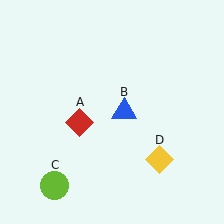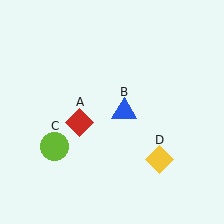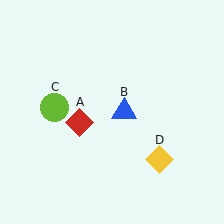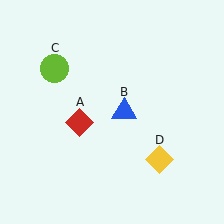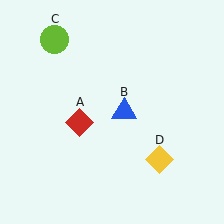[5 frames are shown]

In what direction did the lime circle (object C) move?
The lime circle (object C) moved up.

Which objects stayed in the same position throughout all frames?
Red diamond (object A) and blue triangle (object B) and yellow diamond (object D) remained stationary.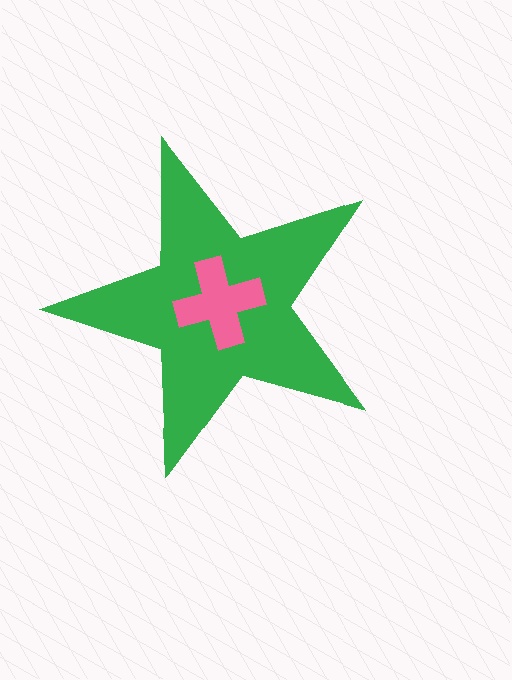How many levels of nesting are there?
2.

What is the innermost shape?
The pink cross.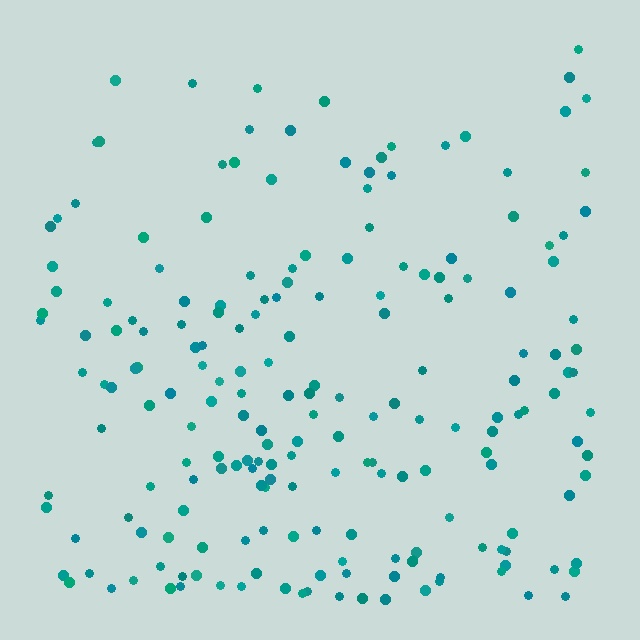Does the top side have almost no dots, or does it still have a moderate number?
Still a moderate number, just noticeably fewer than the bottom.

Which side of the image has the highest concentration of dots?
The bottom.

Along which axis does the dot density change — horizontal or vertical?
Vertical.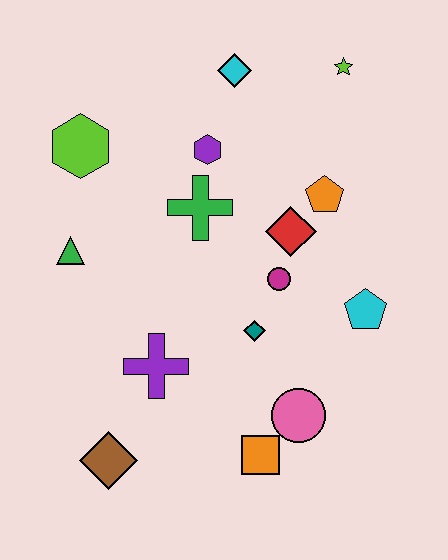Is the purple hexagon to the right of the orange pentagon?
No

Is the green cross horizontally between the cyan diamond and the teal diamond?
No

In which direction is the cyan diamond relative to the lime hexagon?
The cyan diamond is to the right of the lime hexagon.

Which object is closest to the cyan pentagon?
The magenta circle is closest to the cyan pentagon.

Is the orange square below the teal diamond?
Yes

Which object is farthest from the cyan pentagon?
The lime hexagon is farthest from the cyan pentagon.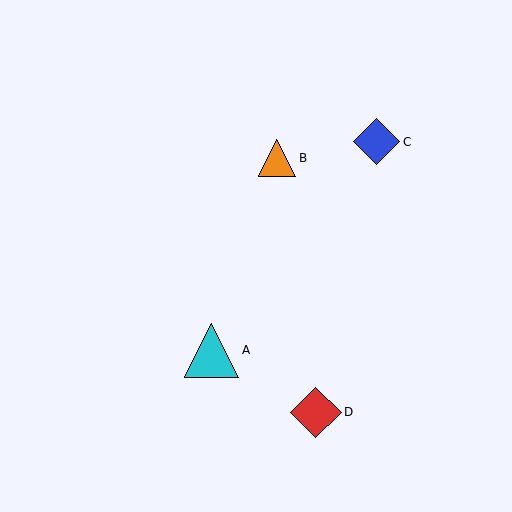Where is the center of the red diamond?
The center of the red diamond is at (316, 412).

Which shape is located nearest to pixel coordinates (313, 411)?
The red diamond (labeled D) at (316, 412) is nearest to that location.